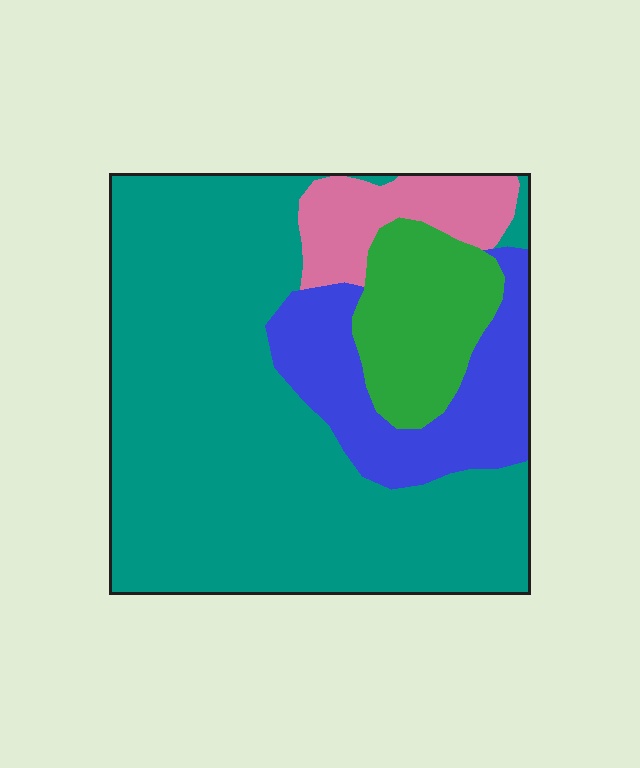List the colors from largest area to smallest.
From largest to smallest: teal, blue, green, pink.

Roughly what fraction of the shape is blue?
Blue covers 17% of the shape.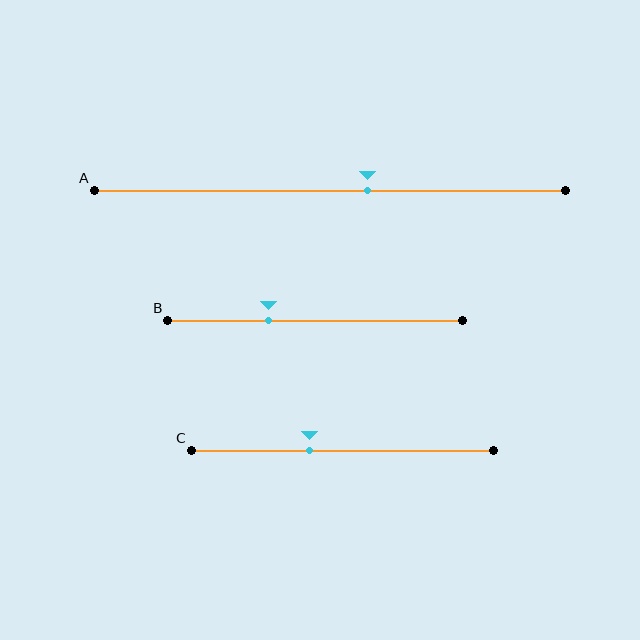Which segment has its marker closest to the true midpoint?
Segment A has its marker closest to the true midpoint.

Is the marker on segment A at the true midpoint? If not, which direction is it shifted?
No, the marker on segment A is shifted to the right by about 8% of the segment length.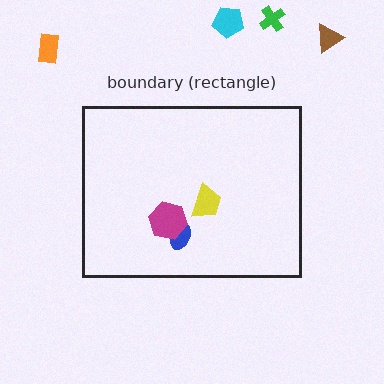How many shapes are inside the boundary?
3 inside, 4 outside.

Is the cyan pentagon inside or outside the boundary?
Outside.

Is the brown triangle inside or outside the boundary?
Outside.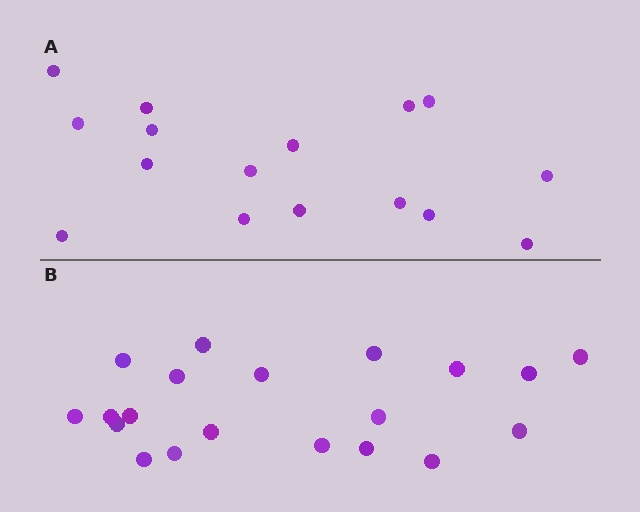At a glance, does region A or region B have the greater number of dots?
Region B (the bottom region) has more dots.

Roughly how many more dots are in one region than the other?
Region B has about 4 more dots than region A.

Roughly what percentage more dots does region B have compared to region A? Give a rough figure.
About 25% more.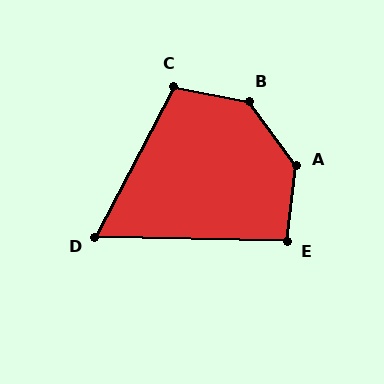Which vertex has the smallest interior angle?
D, at approximately 64 degrees.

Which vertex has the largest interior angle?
A, at approximately 137 degrees.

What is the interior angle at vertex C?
Approximately 106 degrees (obtuse).